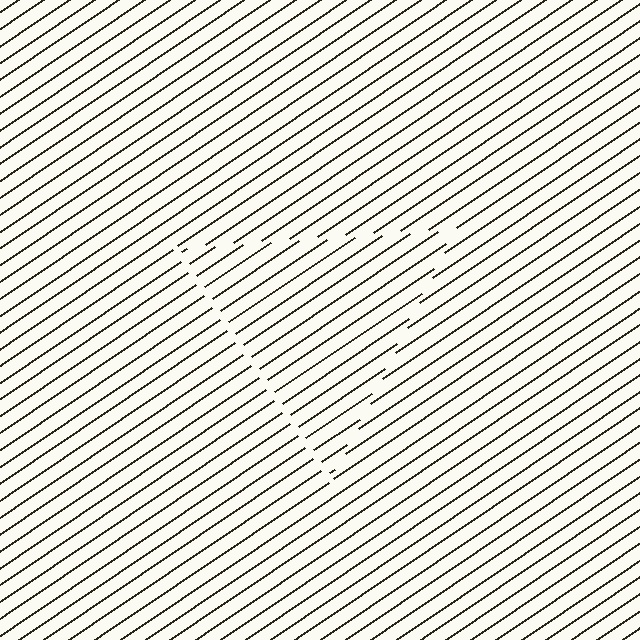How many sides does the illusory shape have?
3 sides — the line-ends trace a triangle.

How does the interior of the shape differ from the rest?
The interior of the shape contains the same grating, shifted by half a period — the contour is defined by the phase discontinuity where line-ends from the inner and outer gratings abut.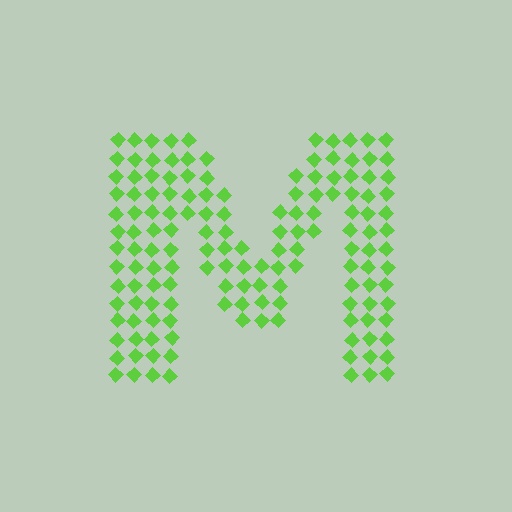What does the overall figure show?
The overall figure shows the letter M.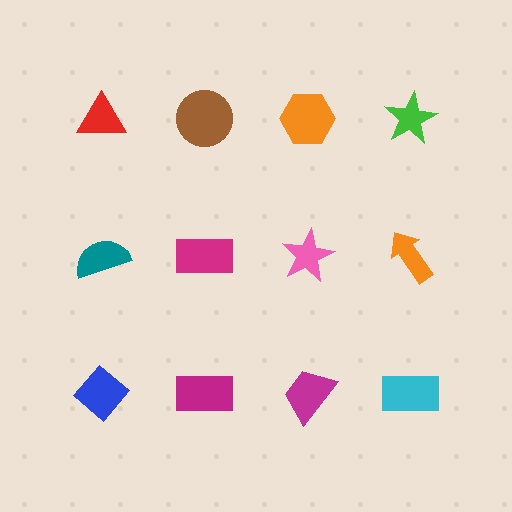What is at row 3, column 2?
A magenta rectangle.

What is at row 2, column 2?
A magenta rectangle.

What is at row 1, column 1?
A red triangle.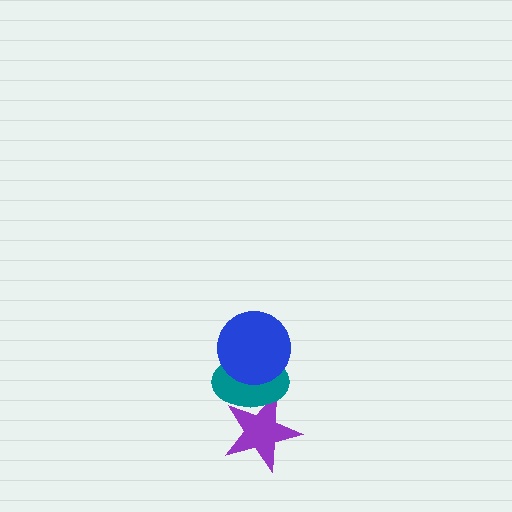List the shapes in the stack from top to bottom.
From top to bottom: the blue circle, the teal ellipse, the purple star.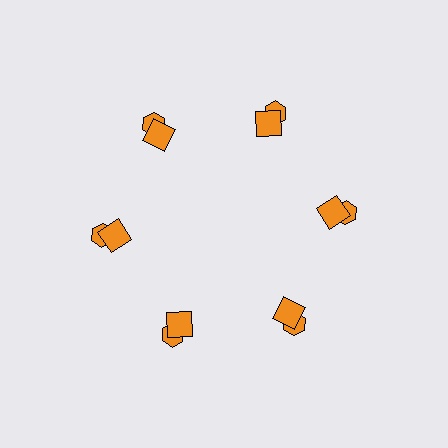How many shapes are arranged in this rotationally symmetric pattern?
There are 12 shapes, arranged in 6 groups of 2.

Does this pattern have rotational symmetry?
Yes, this pattern has 6-fold rotational symmetry. It looks the same after rotating 60 degrees around the center.